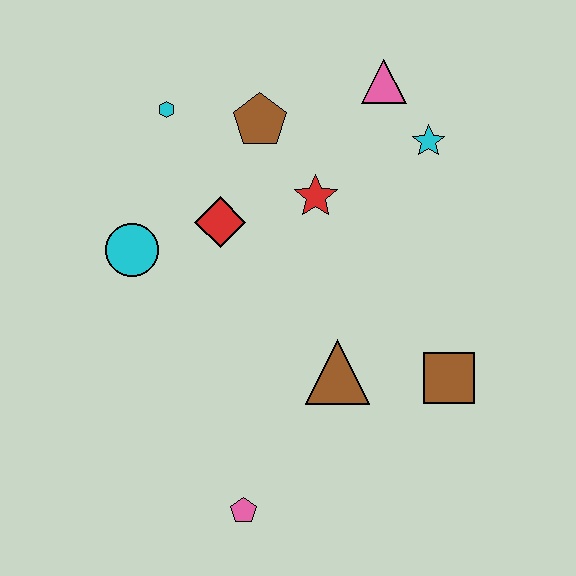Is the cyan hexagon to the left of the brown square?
Yes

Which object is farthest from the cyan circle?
The brown square is farthest from the cyan circle.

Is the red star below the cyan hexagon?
Yes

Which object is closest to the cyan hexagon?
The brown pentagon is closest to the cyan hexagon.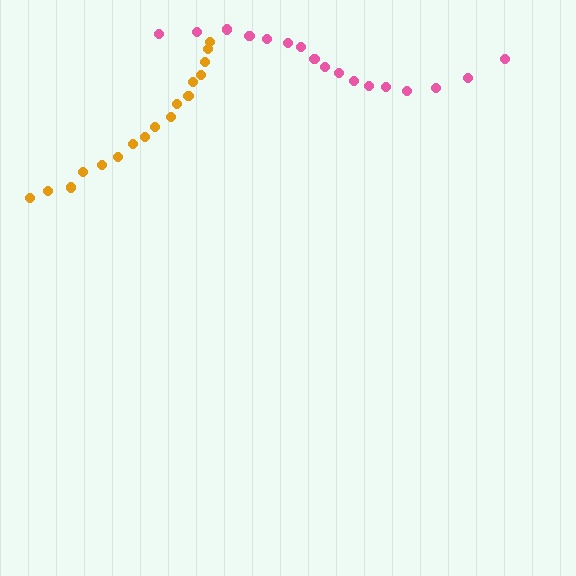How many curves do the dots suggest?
There are 2 distinct paths.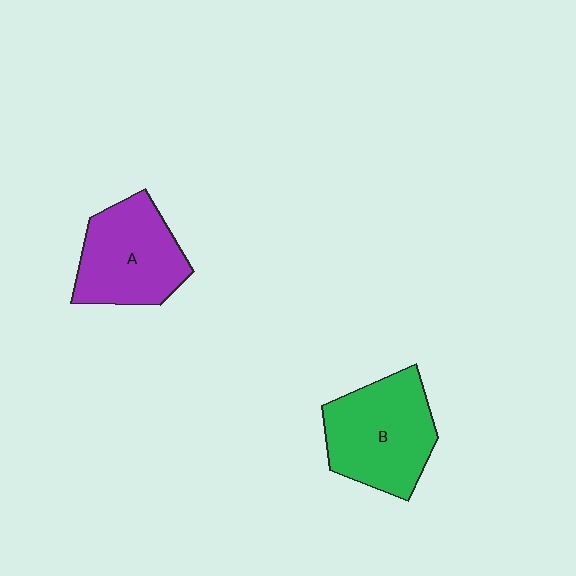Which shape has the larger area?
Shape B (green).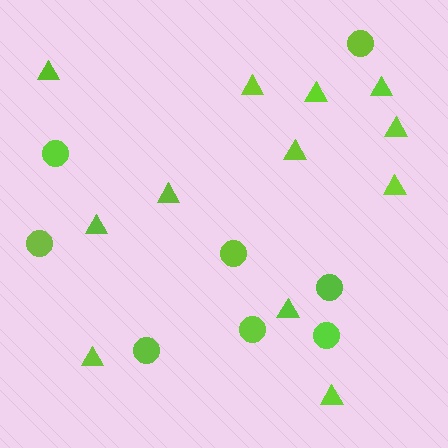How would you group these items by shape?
There are 2 groups: one group of triangles (12) and one group of circles (8).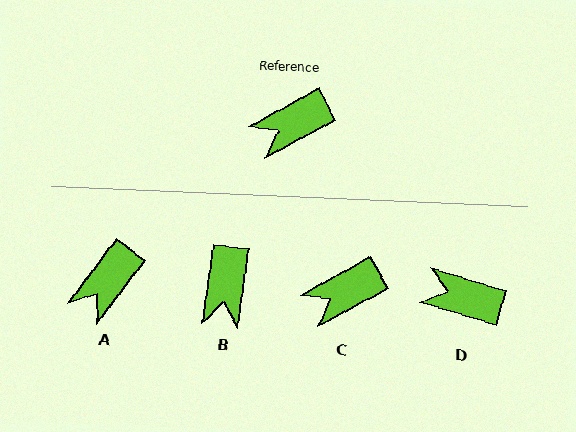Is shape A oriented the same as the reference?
No, it is off by about 25 degrees.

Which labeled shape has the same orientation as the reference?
C.